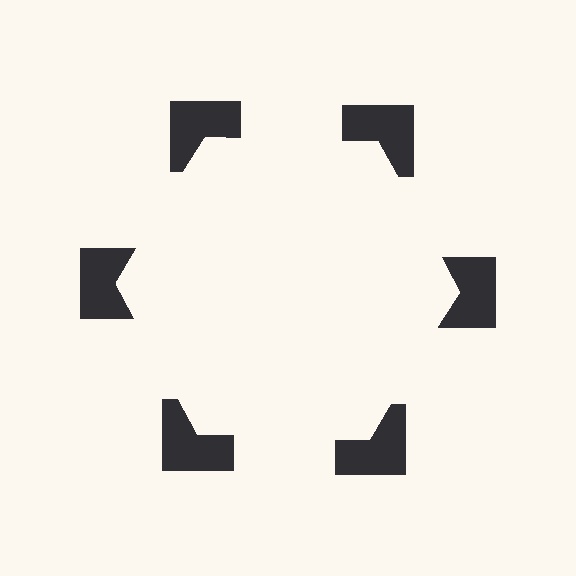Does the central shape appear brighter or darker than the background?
It typically appears slightly brighter than the background, even though no actual brightness change is drawn.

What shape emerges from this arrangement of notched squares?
An illusory hexagon — its edges are inferred from the aligned wedge cuts in the notched squares, not physically drawn.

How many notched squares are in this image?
There are 6 — one at each vertex of the illusory hexagon.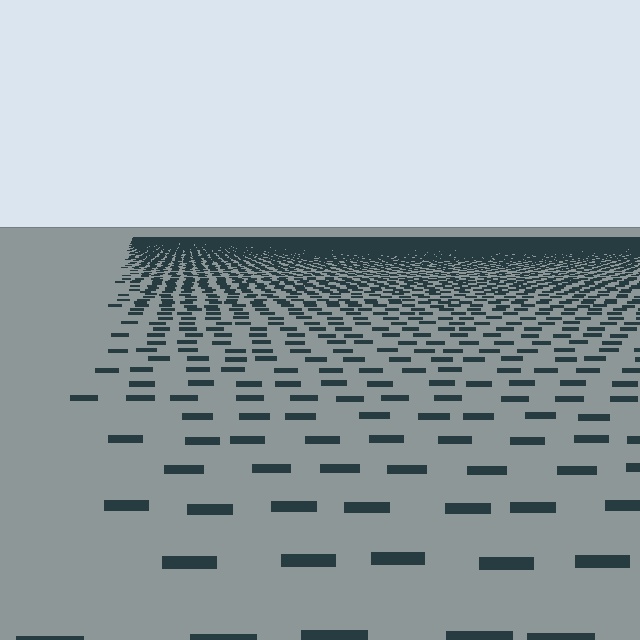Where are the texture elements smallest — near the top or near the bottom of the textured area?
Near the top.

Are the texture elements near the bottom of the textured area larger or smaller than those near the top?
Larger. Near the bottom, elements are closer to the viewer and appear at a bigger on-screen size.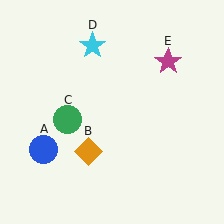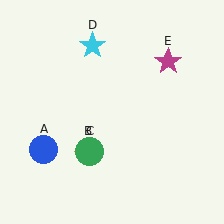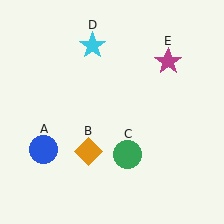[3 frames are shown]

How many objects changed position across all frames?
1 object changed position: green circle (object C).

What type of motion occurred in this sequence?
The green circle (object C) rotated counterclockwise around the center of the scene.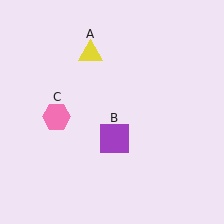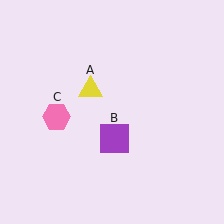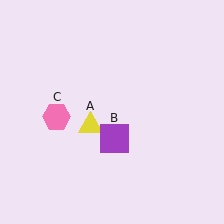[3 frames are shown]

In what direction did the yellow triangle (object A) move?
The yellow triangle (object A) moved down.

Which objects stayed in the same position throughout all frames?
Purple square (object B) and pink hexagon (object C) remained stationary.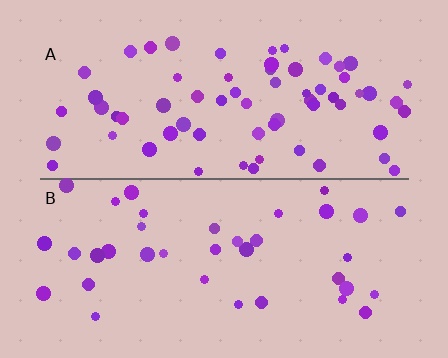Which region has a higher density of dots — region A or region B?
A (the top).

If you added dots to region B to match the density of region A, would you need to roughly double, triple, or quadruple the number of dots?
Approximately double.